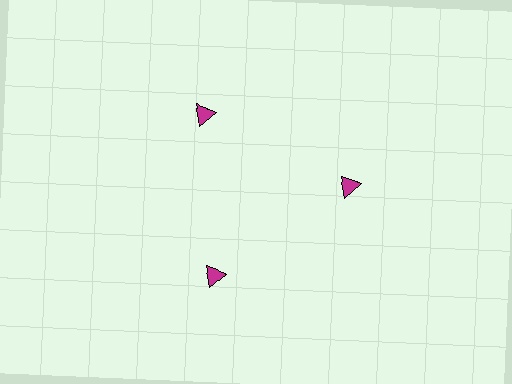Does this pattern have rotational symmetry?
Yes, this pattern has 3-fold rotational symmetry. It looks the same after rotating 120 degrees around the center.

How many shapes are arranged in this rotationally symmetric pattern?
There are 3 shapes, arranged in 3 groups of 1.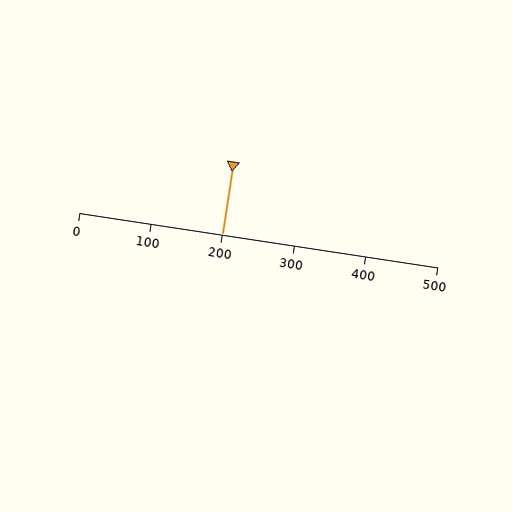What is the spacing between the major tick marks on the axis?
The major ticks are spaced 100 apart.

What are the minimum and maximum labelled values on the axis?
The axis runs from 0 to 500.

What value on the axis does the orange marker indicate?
The marker indicates approximately 200.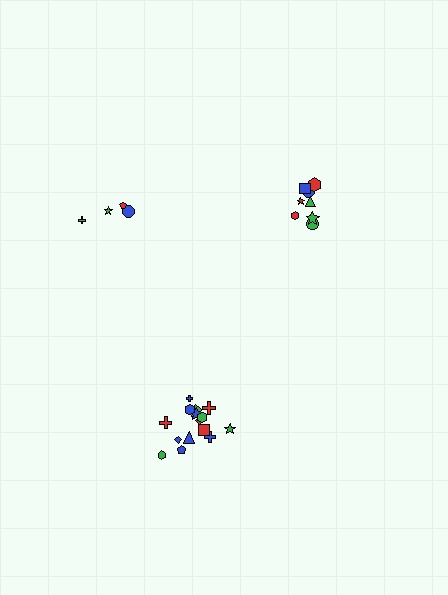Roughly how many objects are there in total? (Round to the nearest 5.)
Roughly 25 objects in total.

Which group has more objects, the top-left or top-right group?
The top-right group.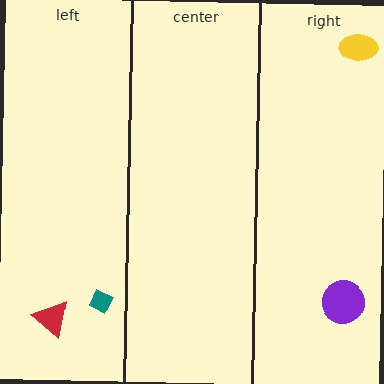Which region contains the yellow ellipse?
The right region.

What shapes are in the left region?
The red triangle, the teal diamond.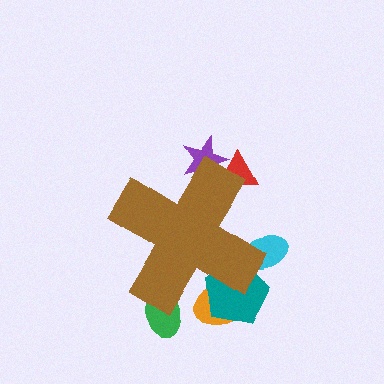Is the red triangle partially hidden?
Yes, the red triangle is partially hidden behind the brown cross.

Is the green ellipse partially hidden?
Yes, the green ellipse is partially hidden behind the brown cross.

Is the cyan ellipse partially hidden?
Yes, the cyan ellipse is partially hidden behind the brown cross.